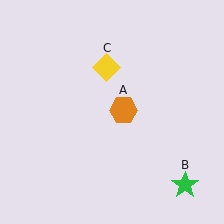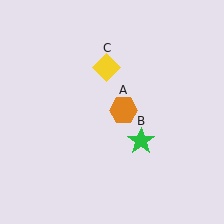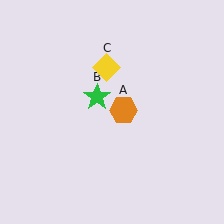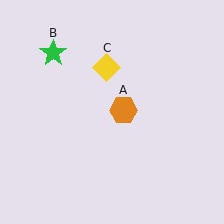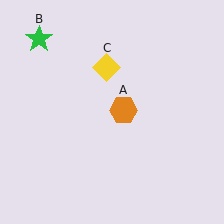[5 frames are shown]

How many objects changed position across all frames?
1 object changed position: green star (object B).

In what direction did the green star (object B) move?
The green star (object B) moved up and to the left.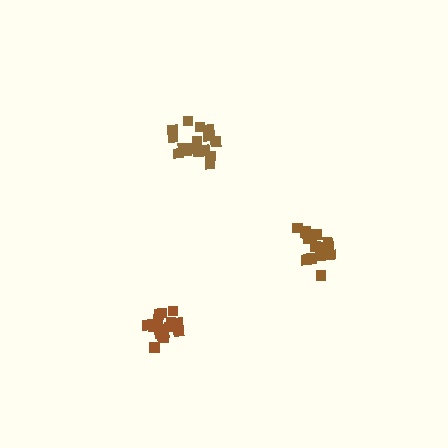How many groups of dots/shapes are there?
There are 3 groups.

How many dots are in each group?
Group 1: 17 dots, Group 2: 18 dots, Group 3: 16 dots (51 total).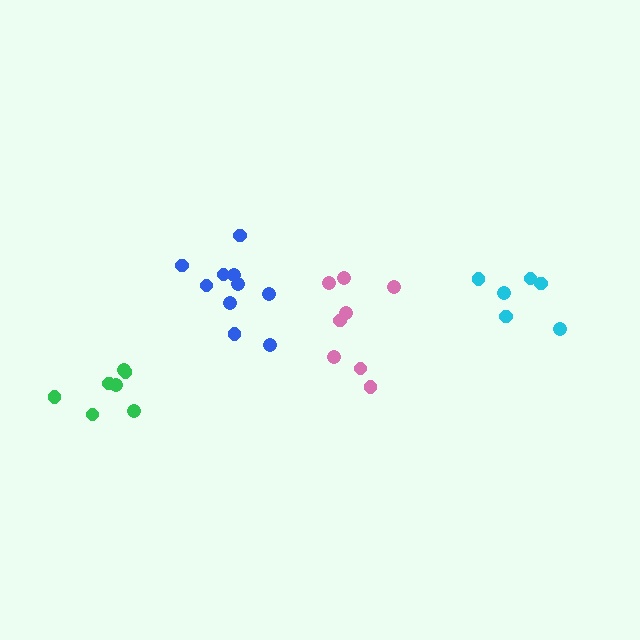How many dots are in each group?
Group 1: 10 dots, Group 2: 8 dots, Group 3: 7 dots, Group 4: 6 dots (31 total).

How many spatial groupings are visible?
There are 4 spatial groupings.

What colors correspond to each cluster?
The clusters are colored: blue, pink, green, cyan.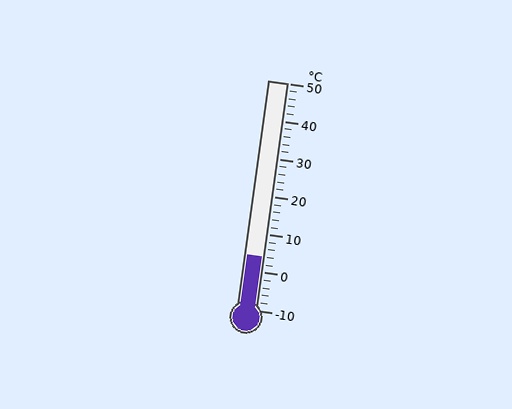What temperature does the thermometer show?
The thermometer shows approximately 4°C.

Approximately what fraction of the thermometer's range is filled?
The thermometer is filled to approximately 25% of its range.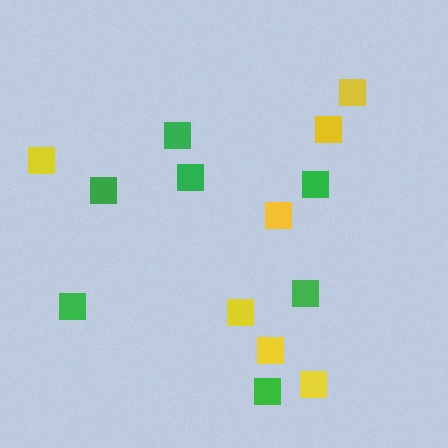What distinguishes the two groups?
There are 2 groups: one group of yellow squares (7) and one group of green squares (7).